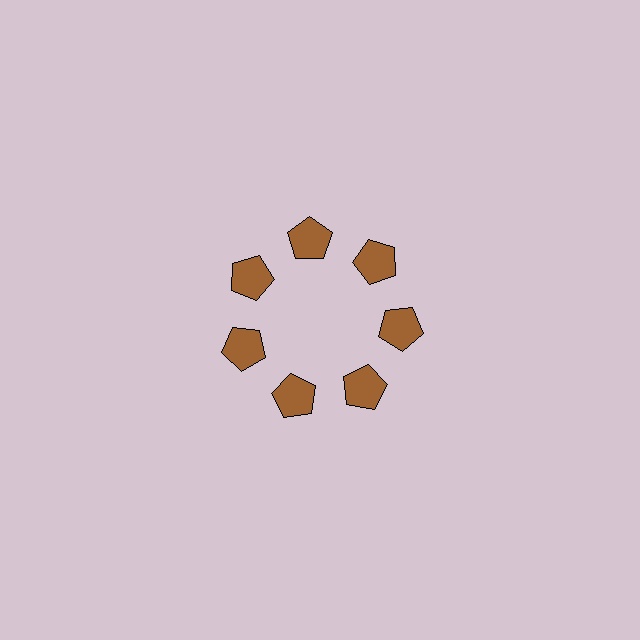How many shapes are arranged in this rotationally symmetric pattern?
There are 7 shapes, arranged in 7 groups of 1.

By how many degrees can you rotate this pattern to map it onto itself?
The pattern maps onto itself every 51 degrees of rotation.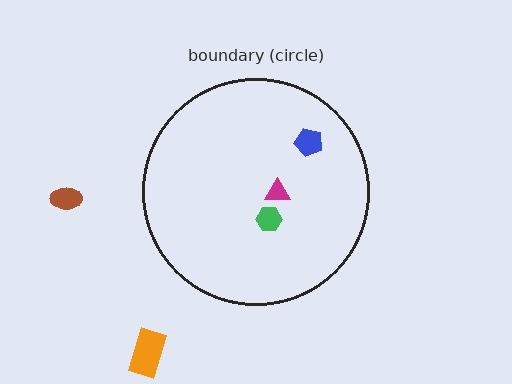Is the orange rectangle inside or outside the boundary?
Outside.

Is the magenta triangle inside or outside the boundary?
Inside.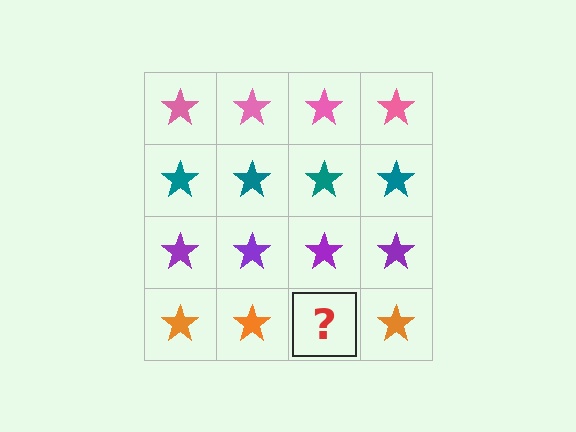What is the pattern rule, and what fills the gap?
The rule is that each row has a consistent color. The gap should be filled with an orange star.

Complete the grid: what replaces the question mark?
The question mark should be replaced with an orange star.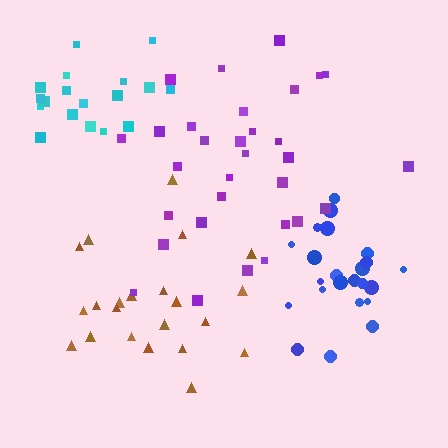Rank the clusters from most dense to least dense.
blue, cyan, brown, purple.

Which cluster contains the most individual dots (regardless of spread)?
Purple (31).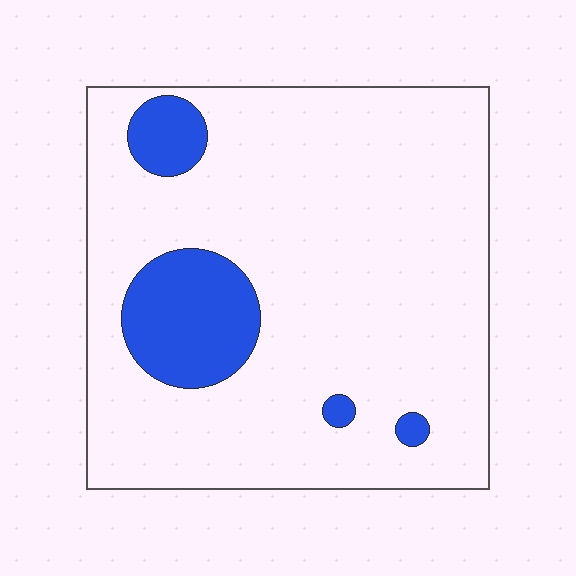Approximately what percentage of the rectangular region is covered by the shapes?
Approximately 15%.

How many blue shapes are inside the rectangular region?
4.